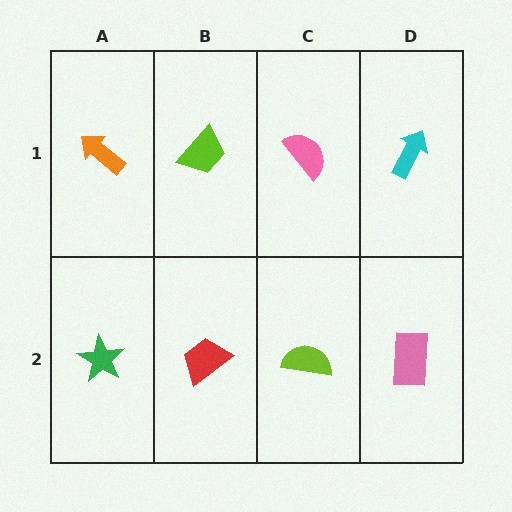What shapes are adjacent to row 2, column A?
An orange arrow (row 1, column A), a red trapezoid (row 2, column B).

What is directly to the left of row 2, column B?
A green star.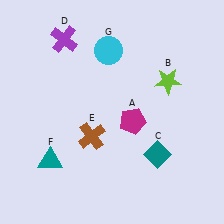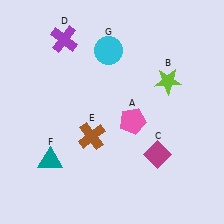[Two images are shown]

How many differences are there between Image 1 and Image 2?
There are 2 differences between the two images.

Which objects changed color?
A changed from magenta to pink. C changed from teal to magenta.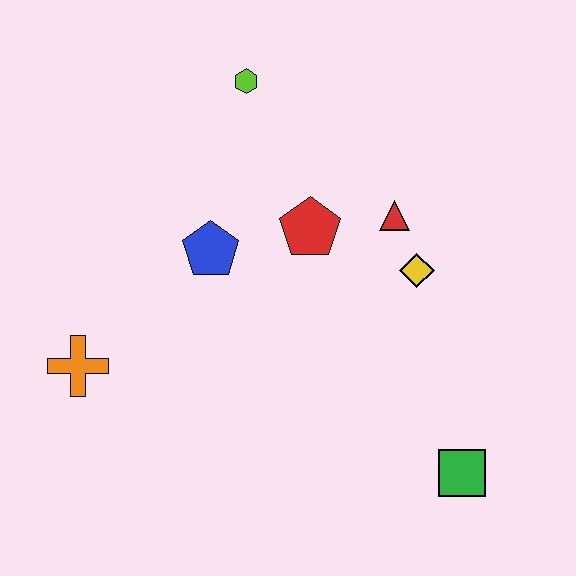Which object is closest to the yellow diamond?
The red triangle is closest to the yellow diamond.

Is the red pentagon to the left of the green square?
Yes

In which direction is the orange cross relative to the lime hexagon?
The orange cross is below the lime hexagon.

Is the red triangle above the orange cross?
Yes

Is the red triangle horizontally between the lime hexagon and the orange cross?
No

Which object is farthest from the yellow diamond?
The orange cross is farthest from the yellow diamond.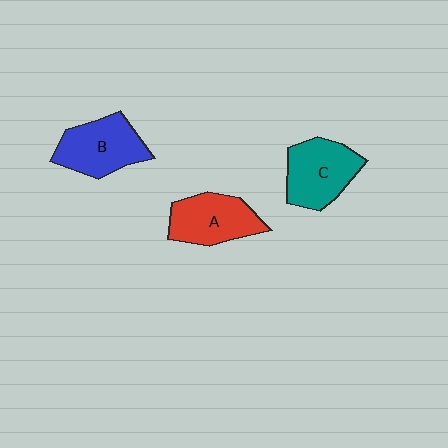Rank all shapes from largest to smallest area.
From largest to smallest: C (teal), B (blue), A (red).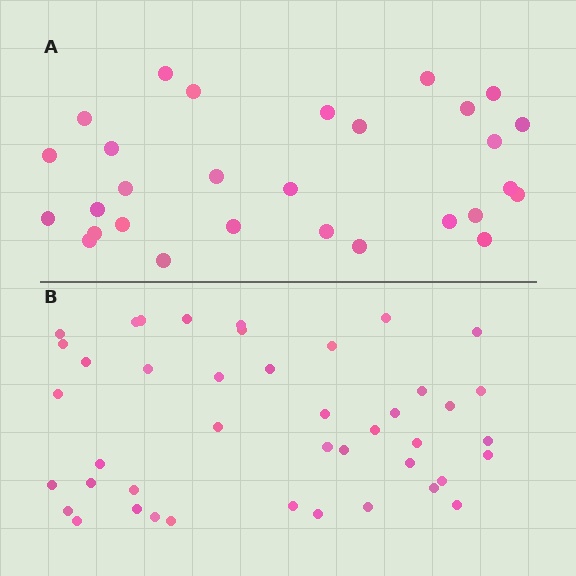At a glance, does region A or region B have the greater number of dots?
Region B (the bottom region) has more dots.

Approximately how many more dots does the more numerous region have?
Region B has approximately 15 more dots than region A.